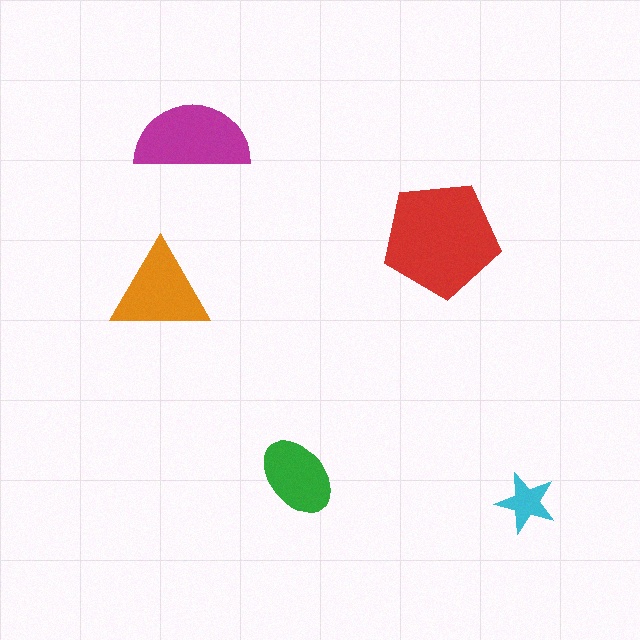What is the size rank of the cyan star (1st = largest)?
5th.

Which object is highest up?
The magenta semicircle is topmost.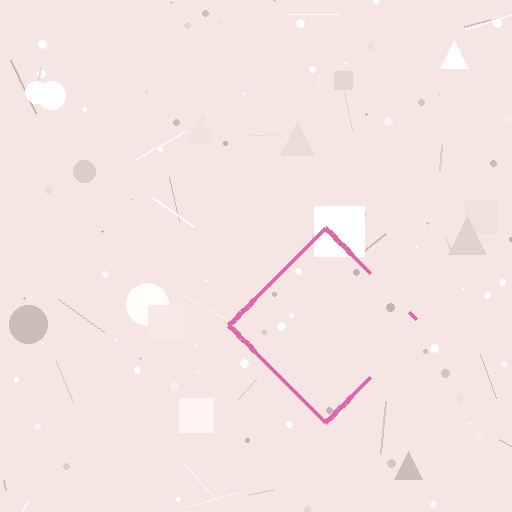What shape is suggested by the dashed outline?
The dashed outline suggests a diamond.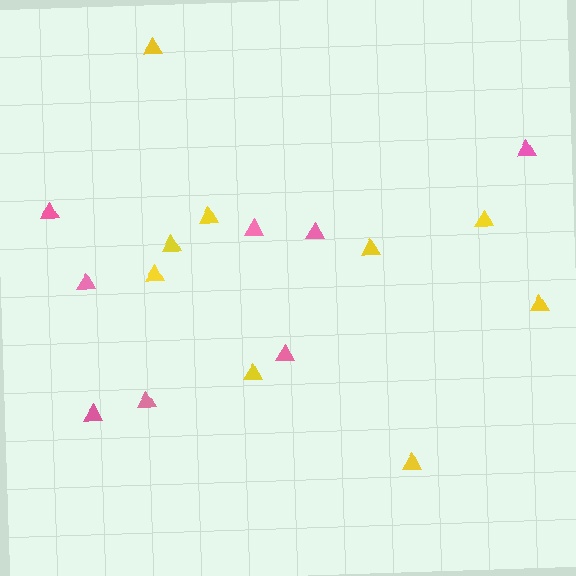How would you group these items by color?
There are 2 groups: one group of yellow triangles (9) and one group of pink triangles (8).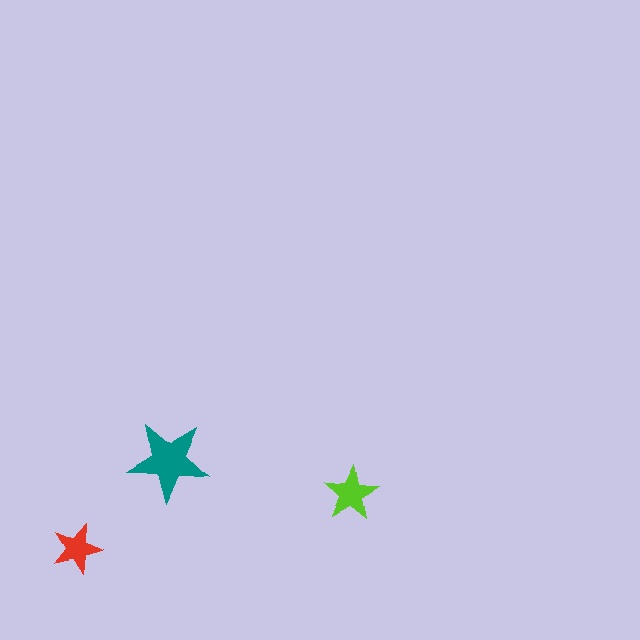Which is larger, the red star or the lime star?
The lime one.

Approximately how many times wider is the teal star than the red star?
About 1.5 times wider.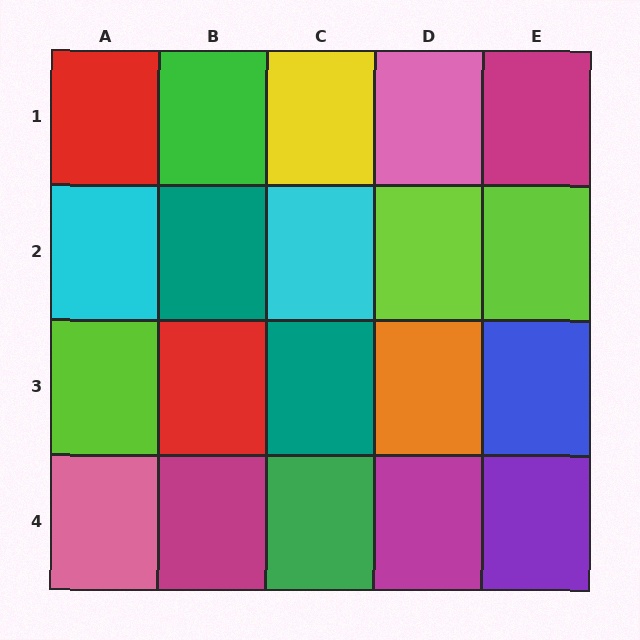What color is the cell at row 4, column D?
Magenta.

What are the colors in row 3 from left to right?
Lime, red, teal, orange, blue.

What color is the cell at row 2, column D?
Lime.